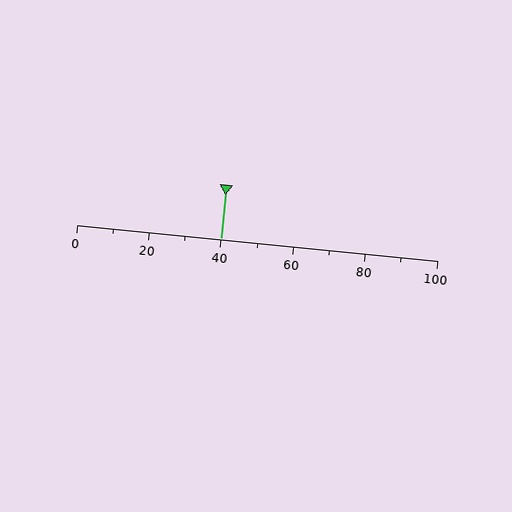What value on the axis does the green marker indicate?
The marker indicates approximately 40.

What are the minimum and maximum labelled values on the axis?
The axis runs from 0 to 100.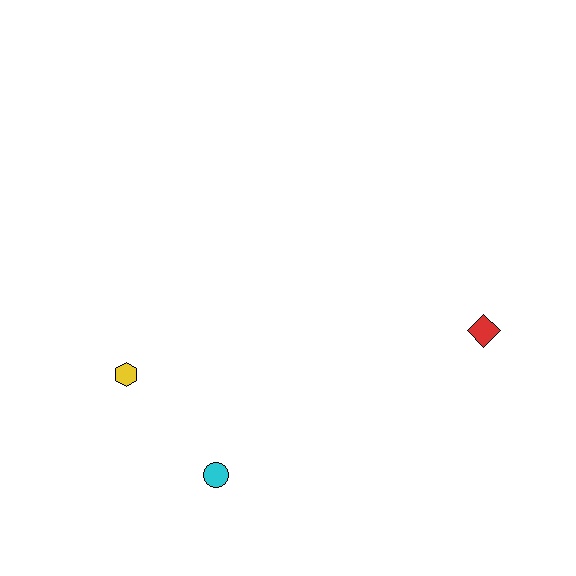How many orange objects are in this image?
There are no orange objects.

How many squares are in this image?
There are no squares.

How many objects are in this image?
There are 3 objects.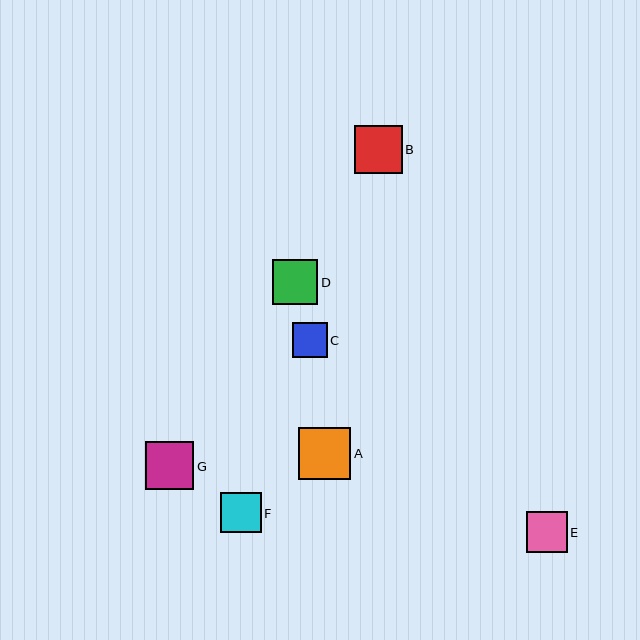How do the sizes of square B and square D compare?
Square B and square D are approximately the same size.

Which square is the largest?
Square A is the largest with a size of approximately 52 pixels.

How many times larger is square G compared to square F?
Square G is approximately 1.2 times the size of square F.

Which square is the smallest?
Square C is the smallest with a size of approximately 35 pixels.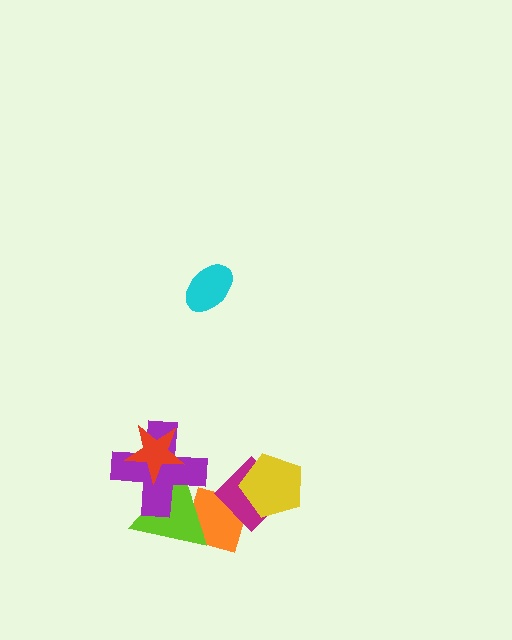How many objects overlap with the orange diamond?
2 objects overlap with the orange diamond.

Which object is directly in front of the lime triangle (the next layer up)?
The purple cross is directly in front of the lime triangle.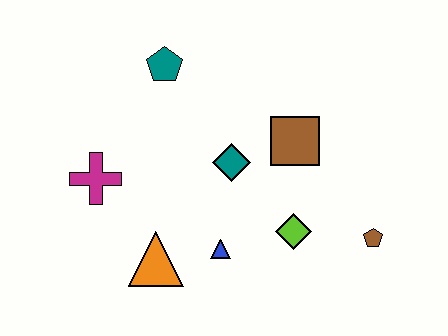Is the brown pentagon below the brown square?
Yes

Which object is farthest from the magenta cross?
The brown pentagon is farthest from the magenta cross.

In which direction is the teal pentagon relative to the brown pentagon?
The teal pentagon is to the left of the brown pentagon.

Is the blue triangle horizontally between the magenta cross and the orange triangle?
No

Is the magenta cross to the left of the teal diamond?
Yes